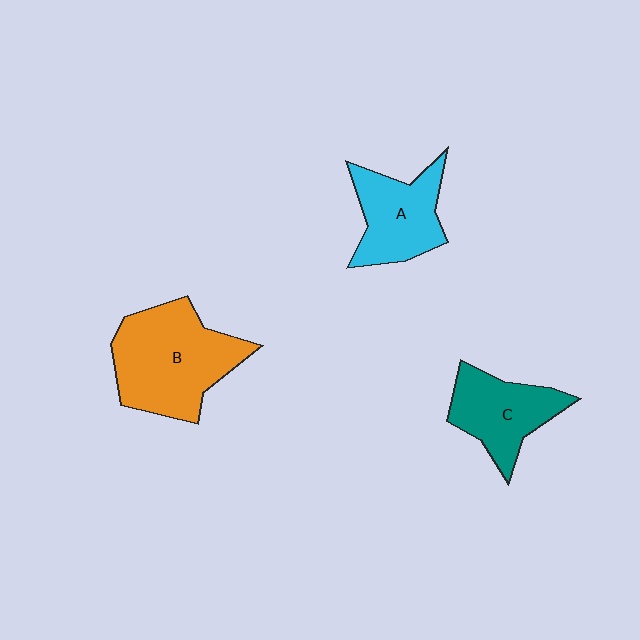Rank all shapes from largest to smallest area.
From largest to smallest: B (orange), A (cyan), C (teal).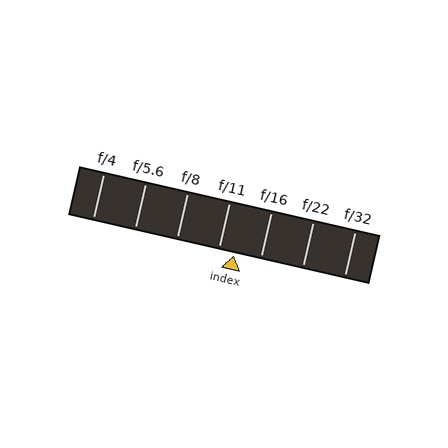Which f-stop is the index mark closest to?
The index mark is closest to f/11.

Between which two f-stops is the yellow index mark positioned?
The index mark is between f/11 and f/16.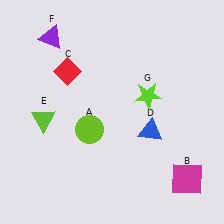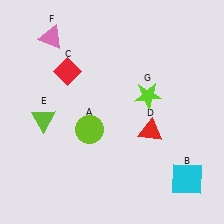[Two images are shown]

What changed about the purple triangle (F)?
In Image 1, F is purple. In Image 2, it changed to pink.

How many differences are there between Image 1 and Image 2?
There are 3 differences between the two images.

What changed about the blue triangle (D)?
In Image 1, D is blue. In Image 2, it changed to red.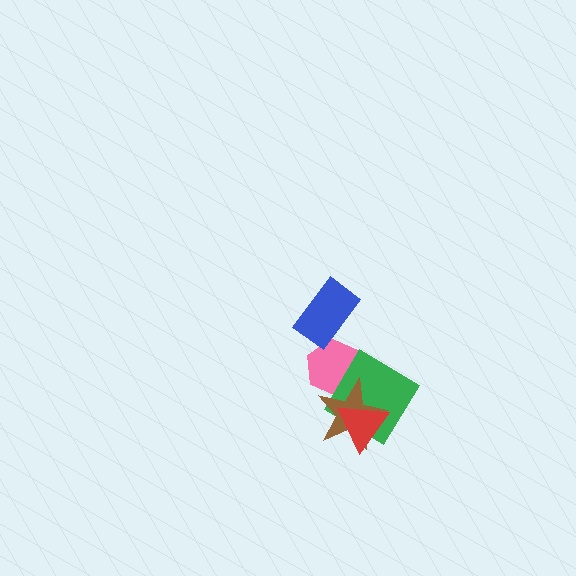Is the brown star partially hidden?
Yes, it is partially covered by another shape.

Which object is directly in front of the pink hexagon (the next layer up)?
The green diamond is directly in front of the pink hexagon.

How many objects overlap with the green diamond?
3 objects overlap with the green diamond.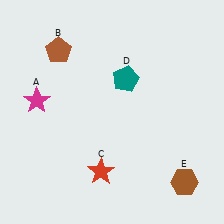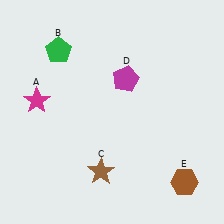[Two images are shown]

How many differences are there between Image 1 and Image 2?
There are 3 differences between the two images.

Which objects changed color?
B changed from brown to green. C changed from red to brown. D changed from teal to magenta.